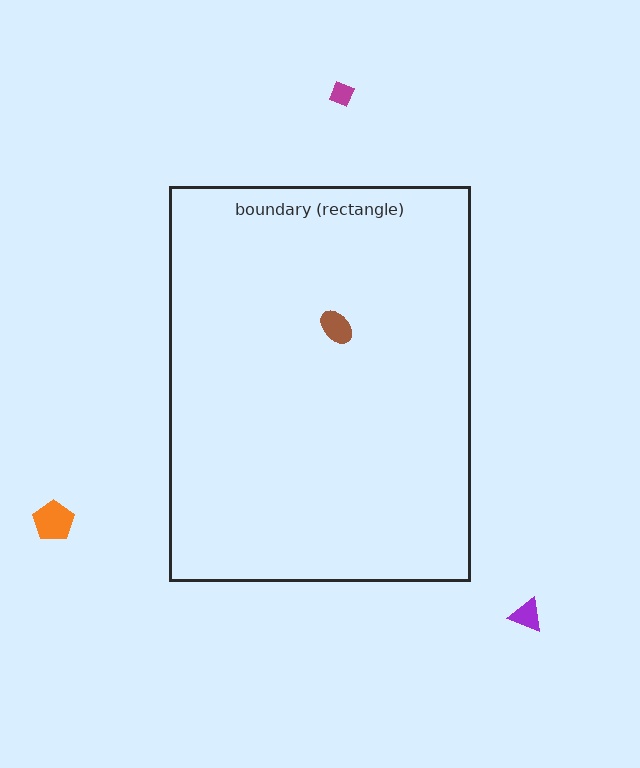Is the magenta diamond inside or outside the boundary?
Outside.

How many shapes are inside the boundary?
1 inside, 3 outside.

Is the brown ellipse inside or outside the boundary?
Inside.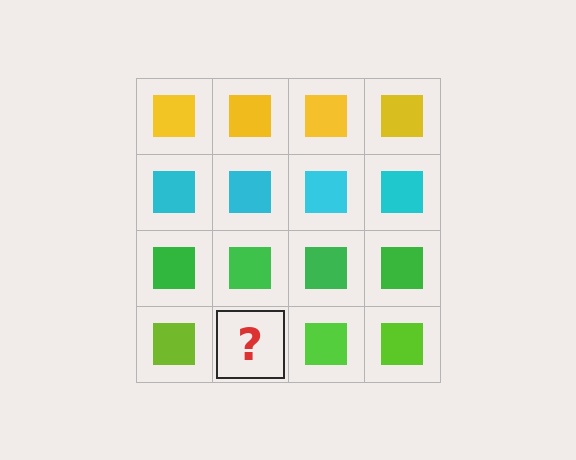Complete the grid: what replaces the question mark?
The question mark should be replaced with a lime square.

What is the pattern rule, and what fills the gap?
The rule is that each row has a consistent color. The gap should be filled with a lime square.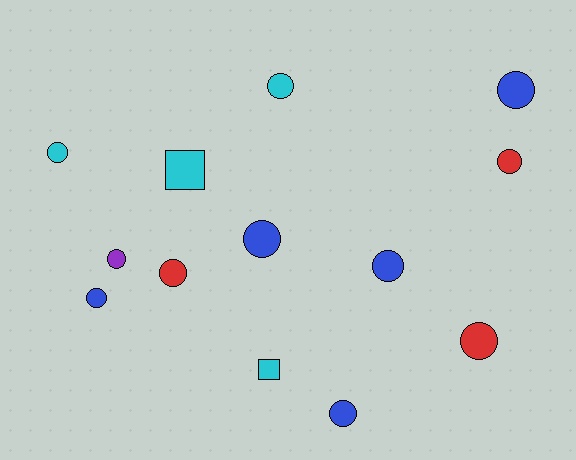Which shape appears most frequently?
Circle, with 11 objects.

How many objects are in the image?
There are 13 objects.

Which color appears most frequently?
Blue, with 5 objects.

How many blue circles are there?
There are 5 blue circles.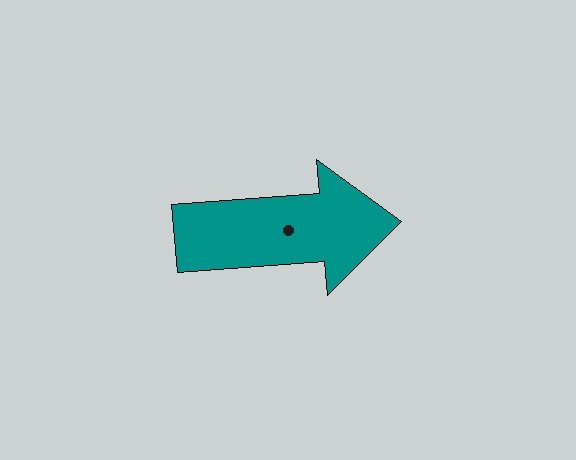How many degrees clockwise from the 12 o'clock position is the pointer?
Approximately 86 degrees.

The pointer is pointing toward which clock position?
Roughly 3 o'clock.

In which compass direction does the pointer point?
East.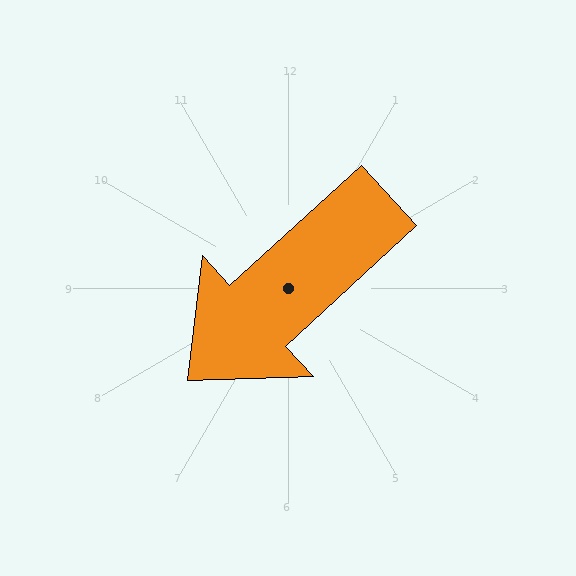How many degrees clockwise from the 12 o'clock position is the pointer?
Approximately 228 degrees.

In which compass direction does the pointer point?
Southwest.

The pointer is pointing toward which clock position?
Roughly 8 o'clock.